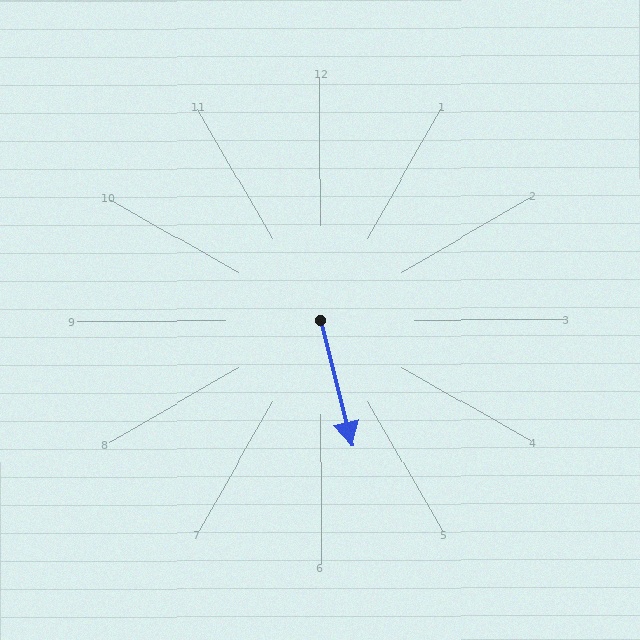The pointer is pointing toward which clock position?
Roughly 6 o'clock.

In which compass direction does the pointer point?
South.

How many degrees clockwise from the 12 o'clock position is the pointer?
Approximately 166 degrees.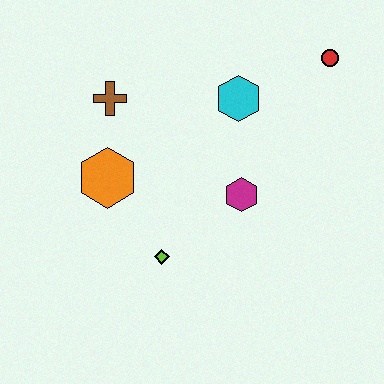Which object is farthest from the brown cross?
The red circle is farthest from the brown cross.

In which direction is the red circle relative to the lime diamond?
The red circle is above the lime diamond.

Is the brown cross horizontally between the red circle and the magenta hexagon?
No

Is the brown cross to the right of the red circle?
No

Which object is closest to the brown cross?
The orange hexagon is closest to the brown cross.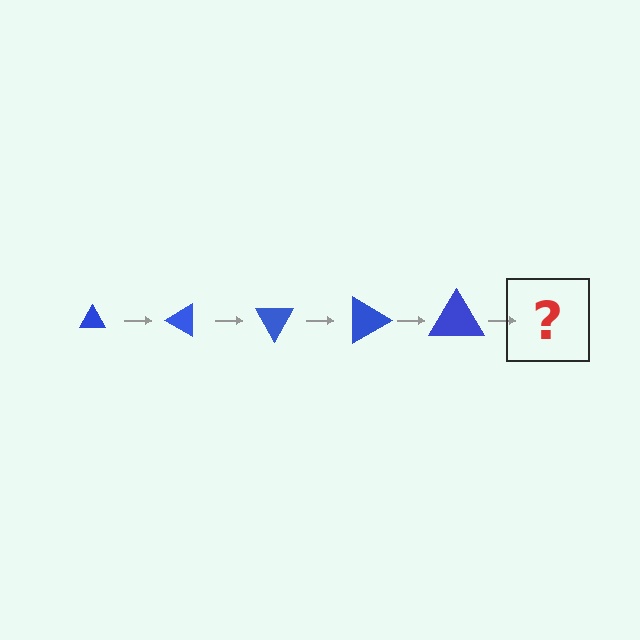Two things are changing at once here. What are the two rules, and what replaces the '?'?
The two rules are that the triangle grows larger each step and it rotates 30 degrees each step. The '?' should be a triangle, larger than the previous one and rotated 150 degrees from the start.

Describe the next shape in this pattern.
It should be a triangle, larger than the previous one and rotated 150 degrees from the start.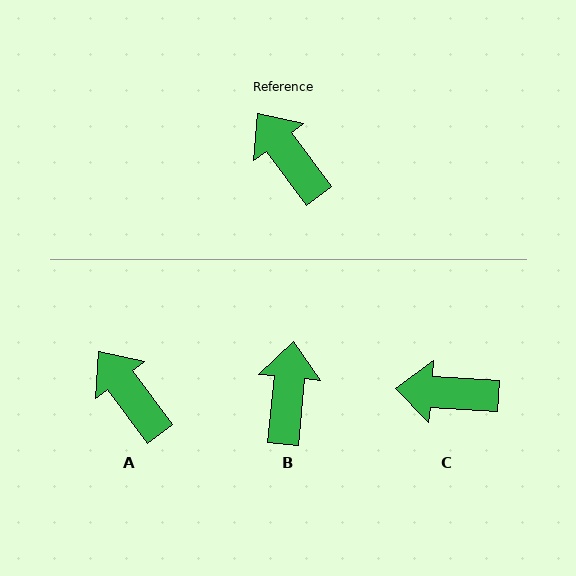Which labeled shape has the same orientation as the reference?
A.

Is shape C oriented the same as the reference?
No, it is off by about 49 degrees.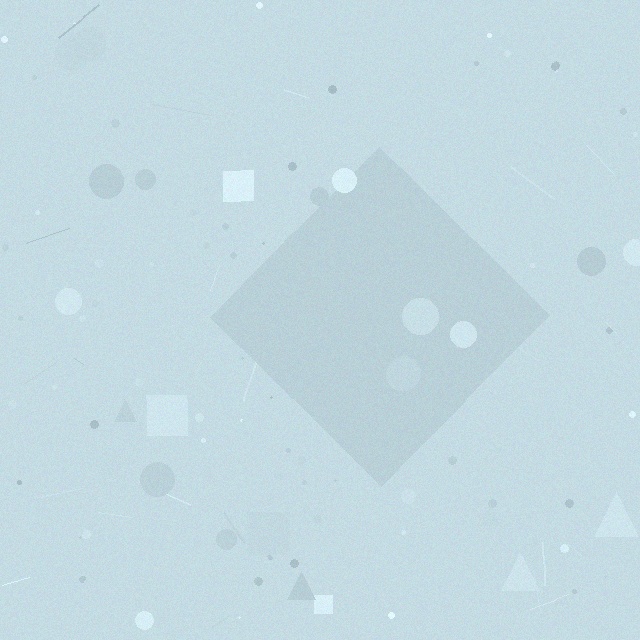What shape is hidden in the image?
A diamond is hidden in the image.